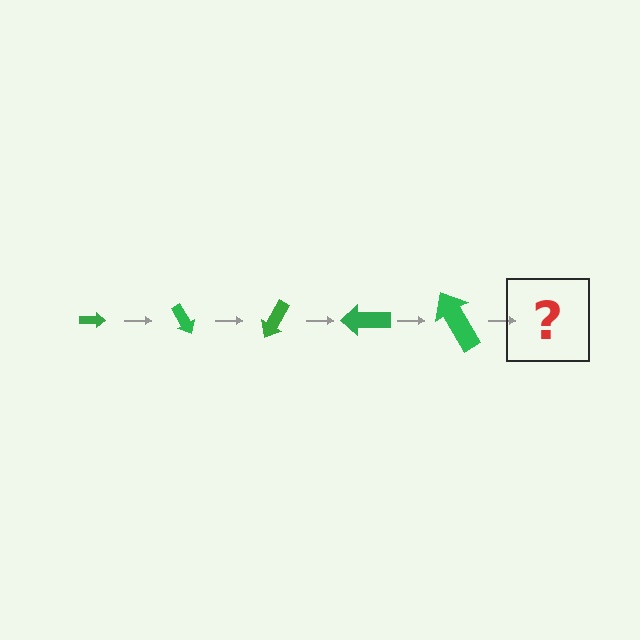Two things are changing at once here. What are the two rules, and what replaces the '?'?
The two rules are that the arrow grows larger each step and it rotates 60 degrees each step. The '?' should be an arrow, larger than the previous one and rotated 300 degrees from the start.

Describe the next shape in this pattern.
It should be an arrow, larger than the previous one and rotated 300 degrees from the start.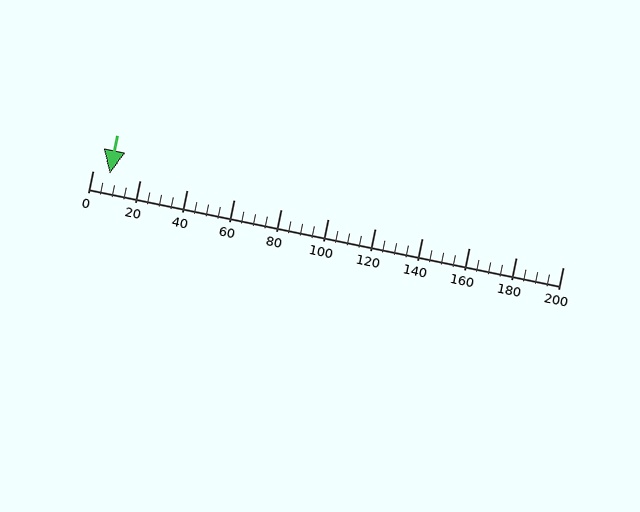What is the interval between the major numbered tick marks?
The major tick marks are spaced 20 units apart.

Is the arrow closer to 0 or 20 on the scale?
The arrow is closer to 0.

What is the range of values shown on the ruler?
The ruler shows values from 0 to 200.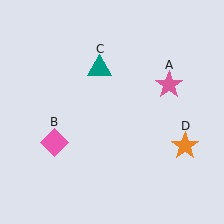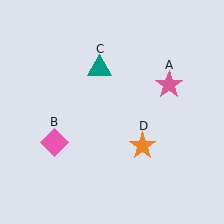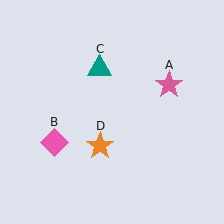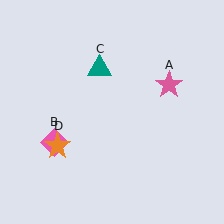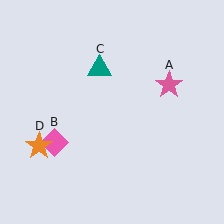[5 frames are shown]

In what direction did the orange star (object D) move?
The orange star (object D) moved left.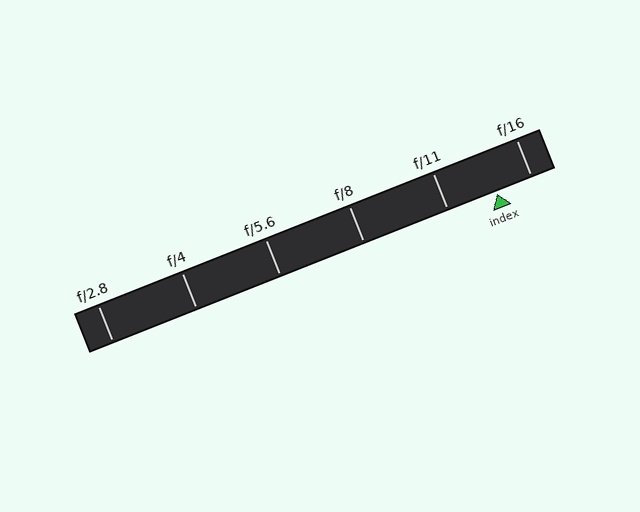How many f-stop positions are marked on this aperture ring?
There are 6 f-stop positions marked.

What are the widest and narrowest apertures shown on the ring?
The widest aperture shown is f/2.8 and the narrowest is f/16.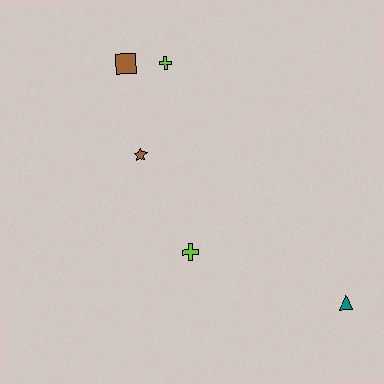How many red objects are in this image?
There are no red objects.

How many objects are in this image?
There are 5 objects.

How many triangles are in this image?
There is 1 triangle.